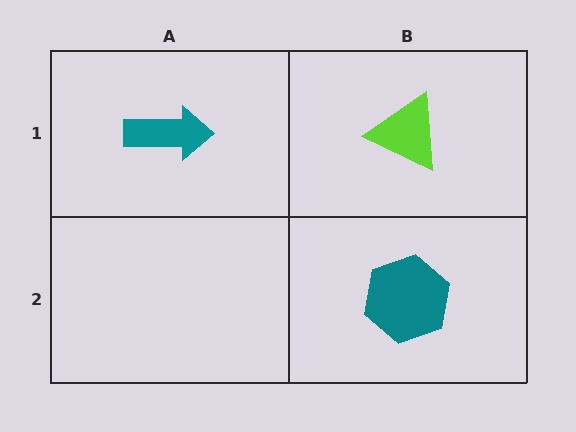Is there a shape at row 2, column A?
No, that cell is empty.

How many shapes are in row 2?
1 shape.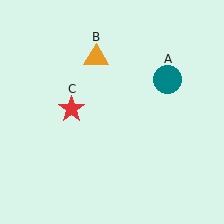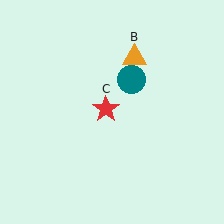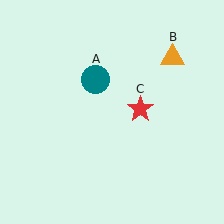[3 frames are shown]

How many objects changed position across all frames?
3 objects changed position: teal circle (object A), orange triangle (object B), red star (object C).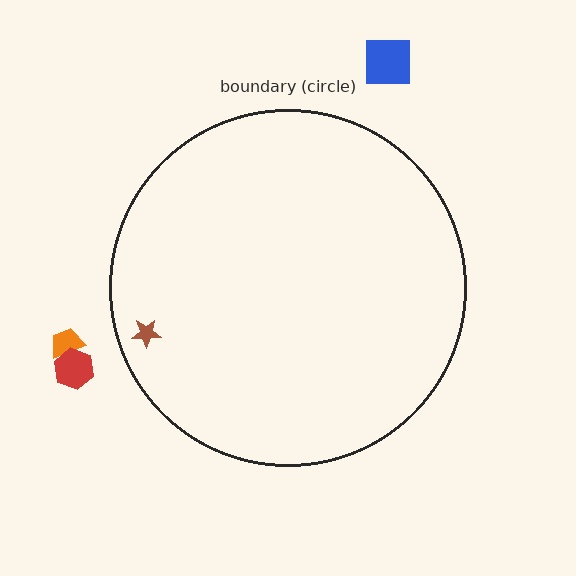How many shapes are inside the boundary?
1 inside, 3 outside.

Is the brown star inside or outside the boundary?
Inside.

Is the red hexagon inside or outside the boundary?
Outside.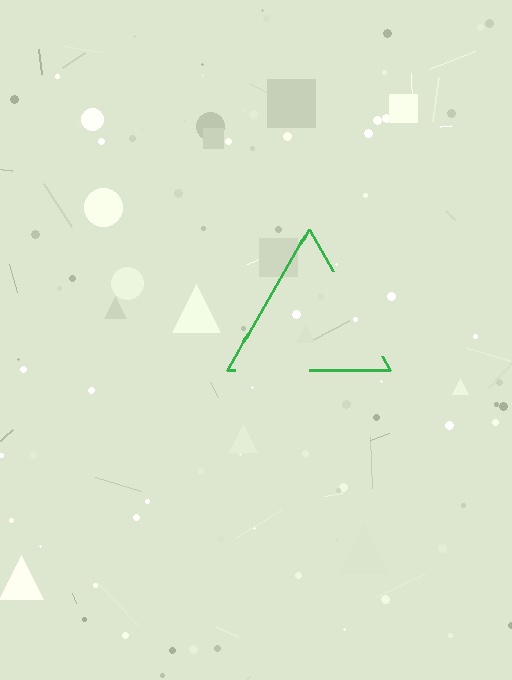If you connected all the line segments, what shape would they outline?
They would outline a triangle.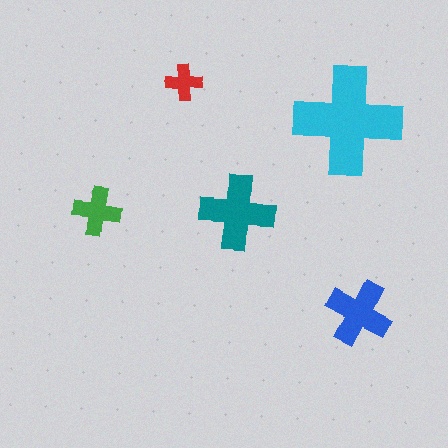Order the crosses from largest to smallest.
the cyan one, the teal one, the blue one, the green one, the red one.